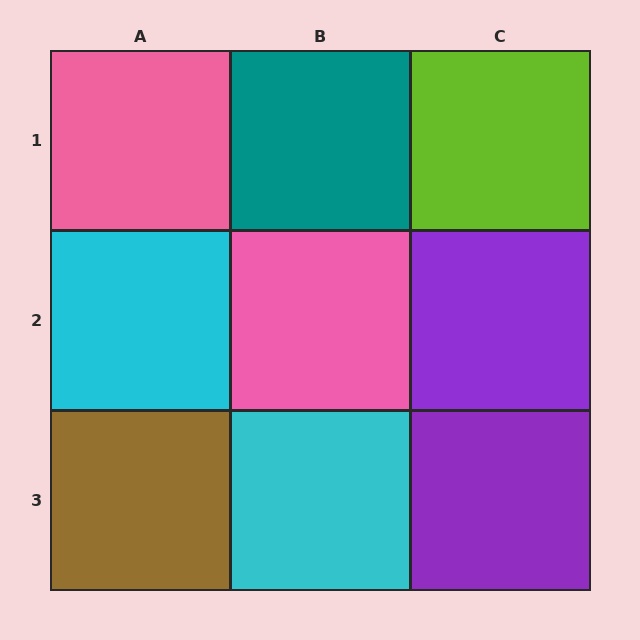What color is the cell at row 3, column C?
Purple.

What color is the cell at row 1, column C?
Lime.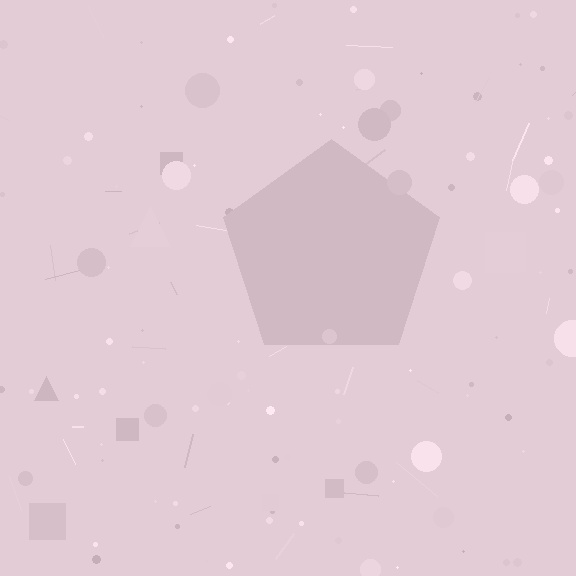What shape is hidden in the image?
A pentagon is hidden in the image.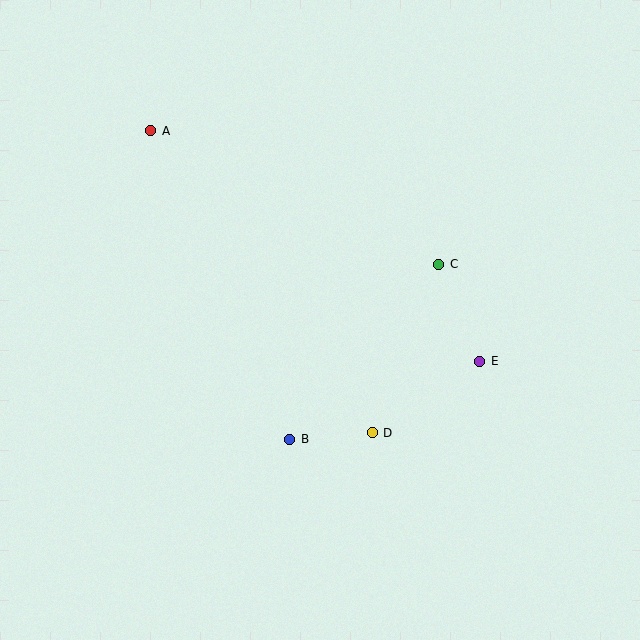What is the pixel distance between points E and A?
The distance between E and A is 402 pixels.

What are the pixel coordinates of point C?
Point C is at (439, 264).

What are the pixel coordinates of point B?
Point B is at (290, 439).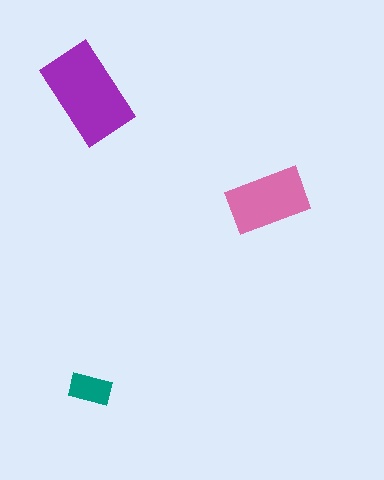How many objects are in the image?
There are 3 objects in the image.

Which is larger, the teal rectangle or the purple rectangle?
The purple one.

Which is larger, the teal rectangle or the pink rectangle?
The pink one.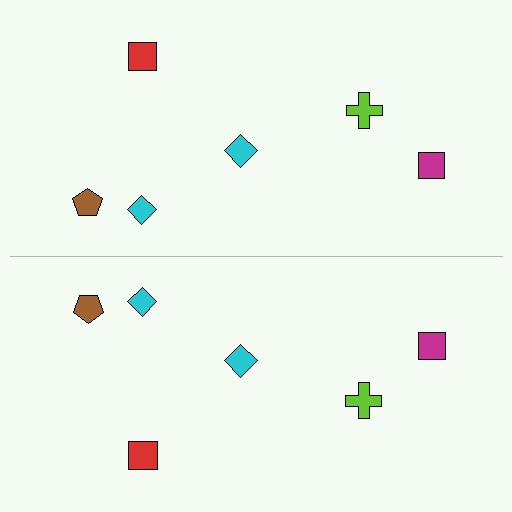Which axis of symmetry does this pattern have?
The pattern has a horizontal axis of symmetry running through the center of the image.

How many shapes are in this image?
There are 12 shapes in this image.